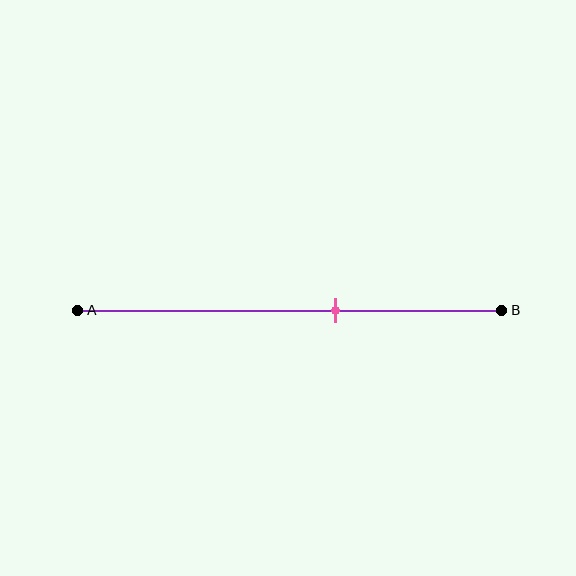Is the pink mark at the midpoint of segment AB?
No, the mark is at about 60% from A, not at the 50% midpoint.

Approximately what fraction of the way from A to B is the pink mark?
The pink mark is approximately 60% of the way from A to B.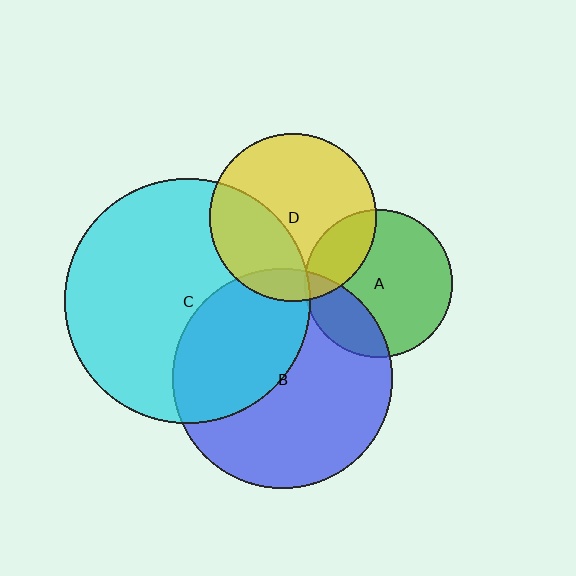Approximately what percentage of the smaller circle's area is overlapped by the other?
Approximately 40%.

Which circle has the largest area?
Circle C (cyan).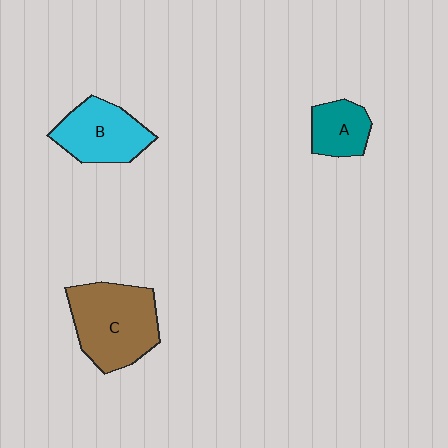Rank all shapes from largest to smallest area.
From largest to smallest: C (brown), B (cyan), A (teal).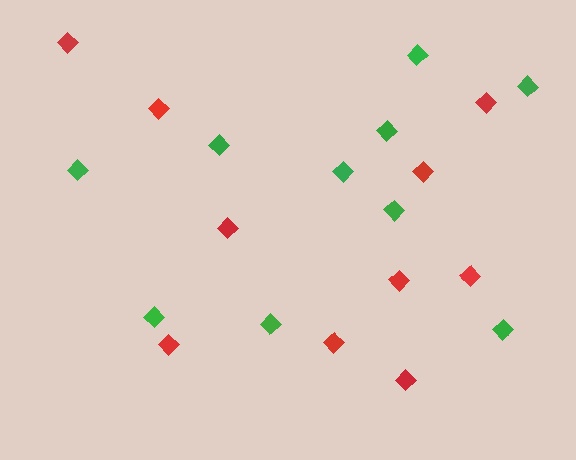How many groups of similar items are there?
There are 2 groups: one group of green diamonds (10) and one group of red diamonds (10).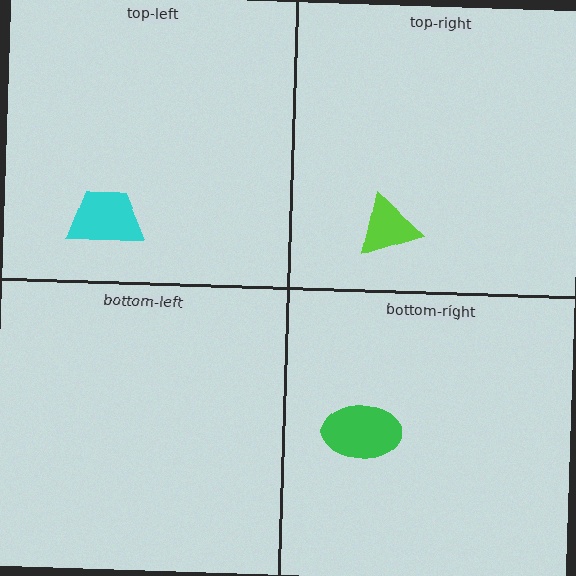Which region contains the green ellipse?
The bottom-right region.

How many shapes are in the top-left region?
1.